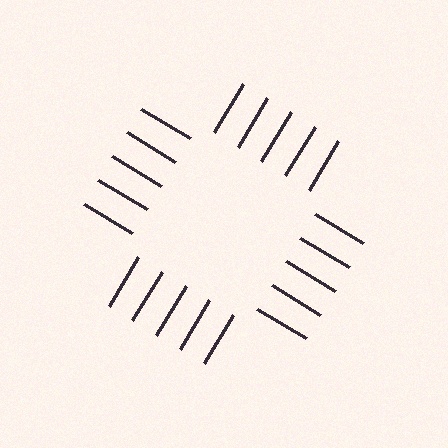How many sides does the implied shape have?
4 sides — the line-ends trace a square.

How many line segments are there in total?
20 — 5 along each of the 4 edges.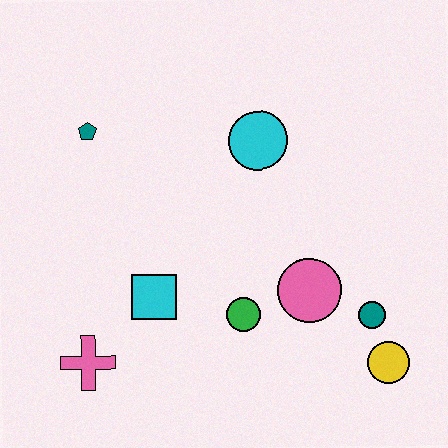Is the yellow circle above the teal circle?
No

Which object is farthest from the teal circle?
The teal pentagon is farthest from the teal circle.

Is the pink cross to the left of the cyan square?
Yes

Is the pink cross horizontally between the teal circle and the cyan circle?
No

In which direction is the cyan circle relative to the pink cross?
The cyan circle is above the pink cross.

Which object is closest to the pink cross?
The cyan square is closest to the pink cross.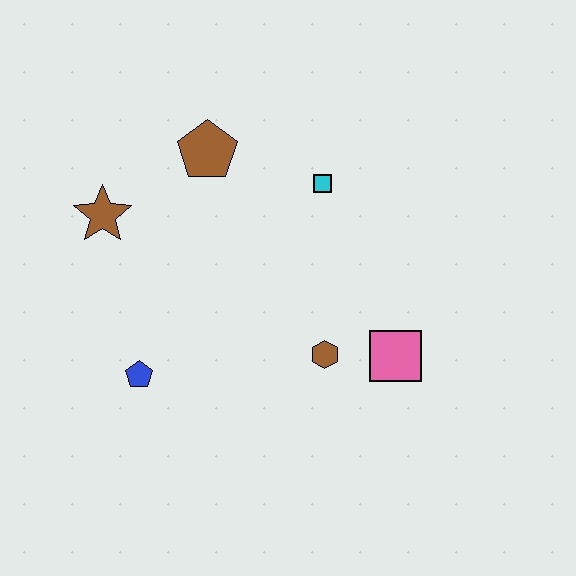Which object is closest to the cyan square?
The brown pentagon is closest to the cyan square.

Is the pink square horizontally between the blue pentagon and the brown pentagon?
No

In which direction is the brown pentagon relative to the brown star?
The brown pentagon is to the right of the brown star.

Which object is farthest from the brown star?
The pink square is farthest from the brown star.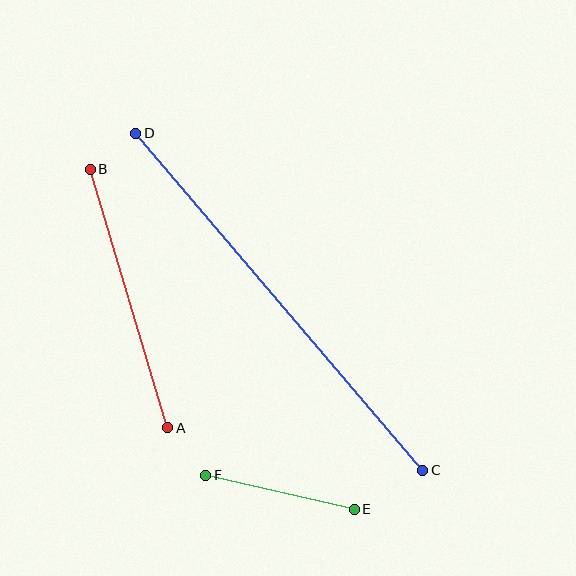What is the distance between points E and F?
The distance is approximately 152 pixels.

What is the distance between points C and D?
The distance is approximately 443 pixels.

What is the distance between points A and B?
The distance is approximately 270 pixels.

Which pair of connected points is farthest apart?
Points C and D are farthest apart.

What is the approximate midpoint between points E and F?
The midpoint is at approximately (280, 492) pixels.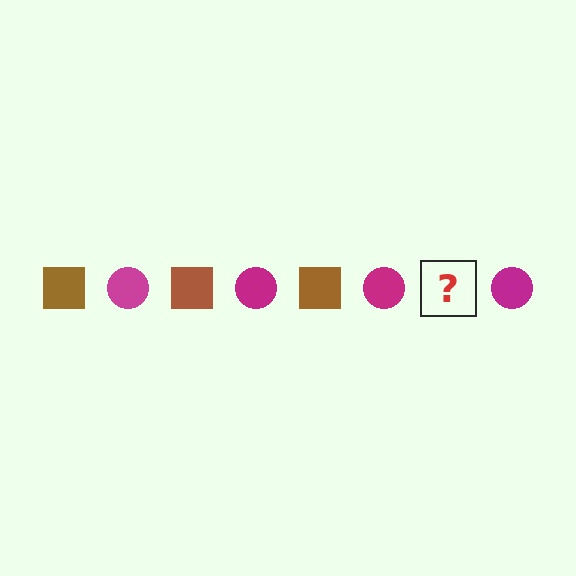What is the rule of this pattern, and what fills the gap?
The rule is that the pattern alternates between brown square and magenta circle. The gap should be filled with a brown square.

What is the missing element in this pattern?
The missing element is a brown square.